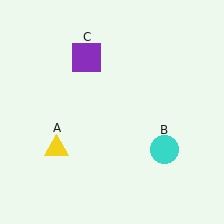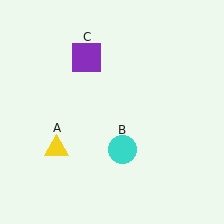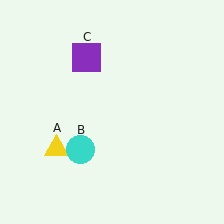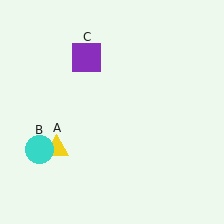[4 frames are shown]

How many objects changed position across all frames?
1 object changed position: cyan circle (object B).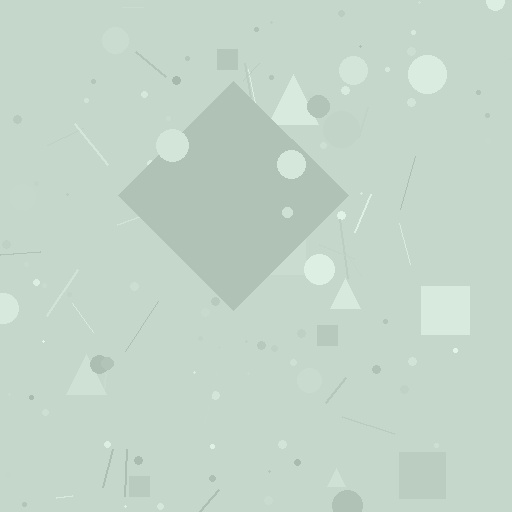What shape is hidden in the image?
A diamond is hidden in the image.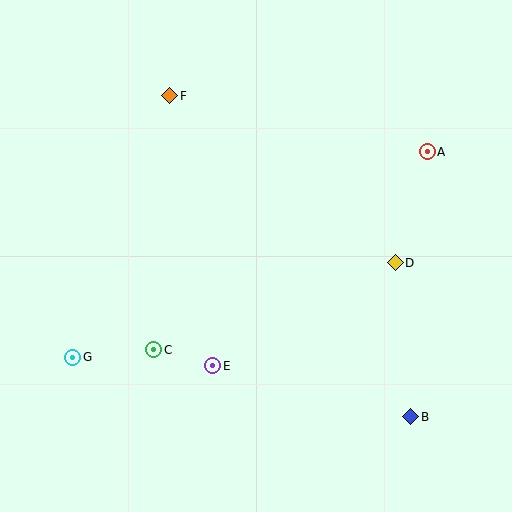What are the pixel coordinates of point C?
Point C is at (154, 350).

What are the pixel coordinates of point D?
Point D is at (395, 263).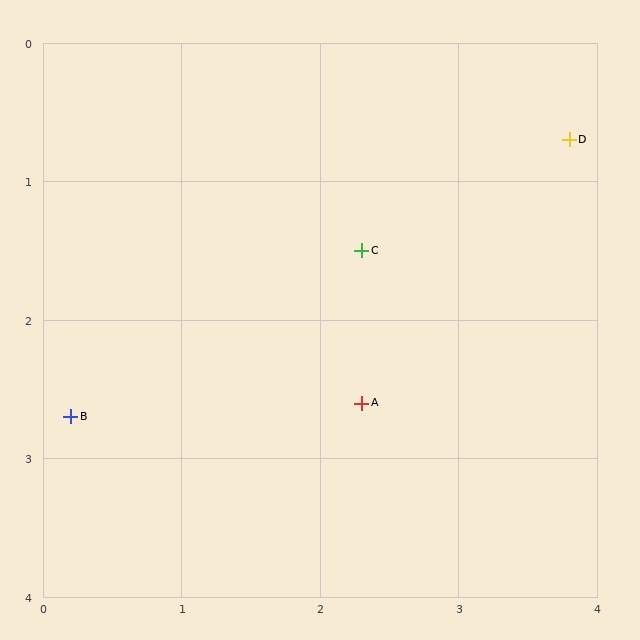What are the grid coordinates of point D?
Point D is at approximately (3.8, 0.7).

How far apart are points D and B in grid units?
Points D and B are about 4.1 grid units apart.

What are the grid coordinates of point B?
Point B is at approximately (0.2, 2.7).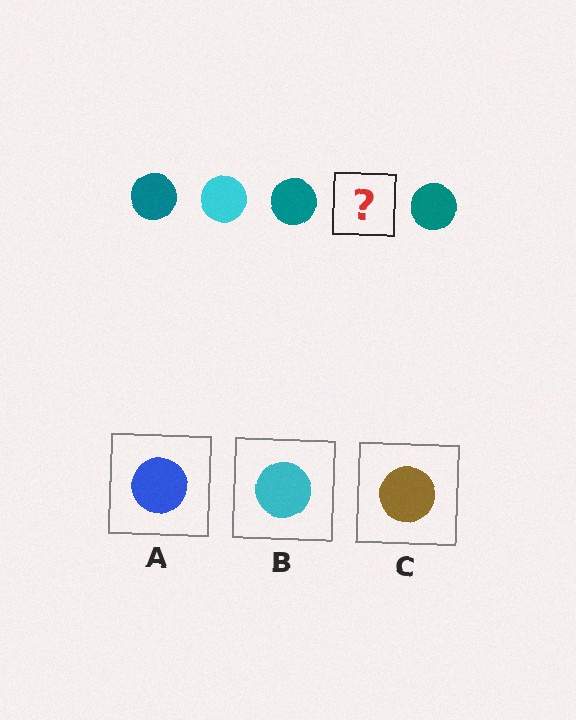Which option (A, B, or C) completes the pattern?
B.